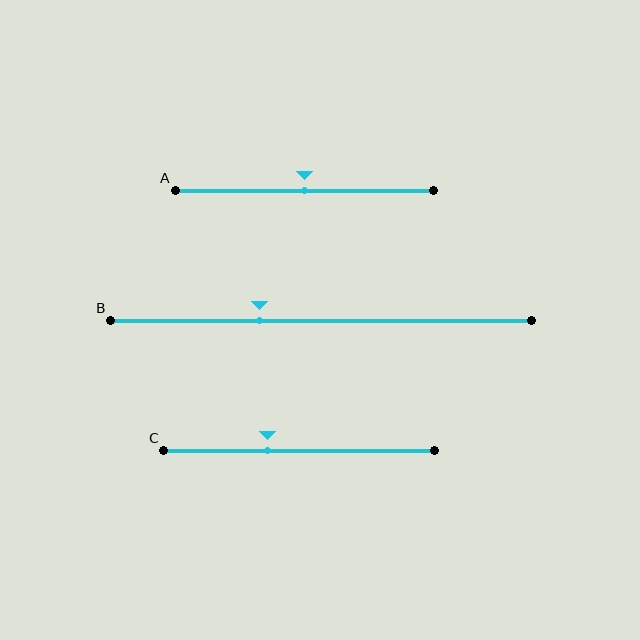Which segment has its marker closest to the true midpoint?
Segment A has its marker closest to the true midpoint.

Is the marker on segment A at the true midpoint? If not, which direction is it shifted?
Yes, the marker on segment A is at the true midpoint.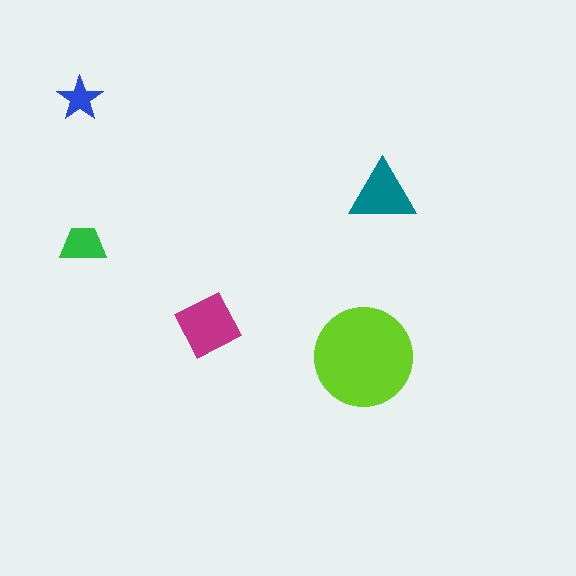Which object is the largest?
The lime circle.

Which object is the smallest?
The blue star.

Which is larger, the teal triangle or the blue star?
The teal triangle.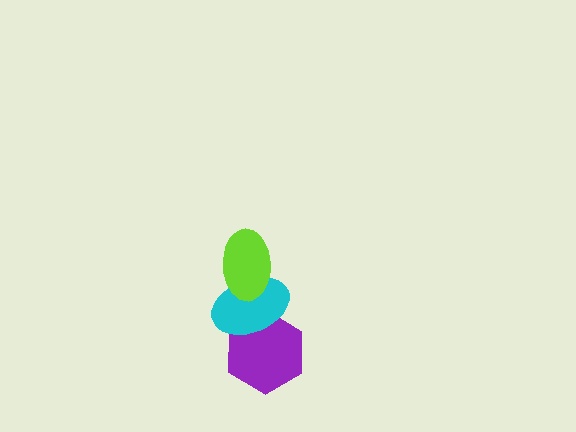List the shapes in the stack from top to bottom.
From top to bottom: the lime ellipse, the cyan ellipse, the purple hexagon.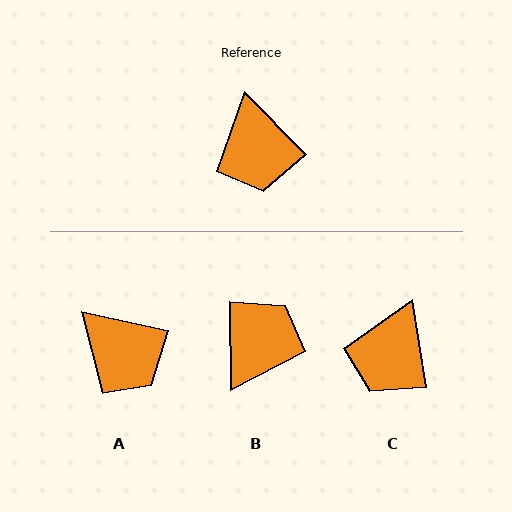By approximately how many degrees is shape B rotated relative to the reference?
Approximately 136 degrees counter-clockwise.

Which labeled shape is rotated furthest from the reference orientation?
B, about 136 degrees away.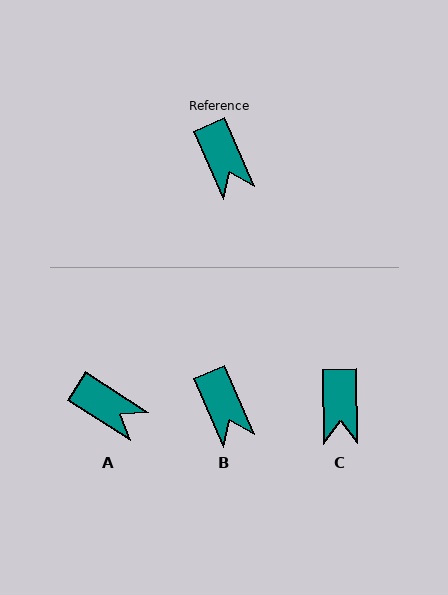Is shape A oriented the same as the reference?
No, it is off by about 34 degrees.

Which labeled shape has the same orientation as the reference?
B.